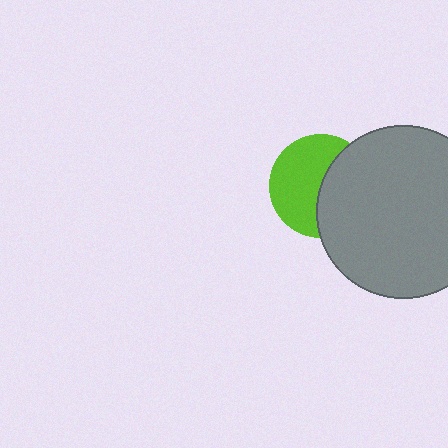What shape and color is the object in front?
The object in front is a gray circle.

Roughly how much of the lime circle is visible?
About half of it is visible (roughly 55%).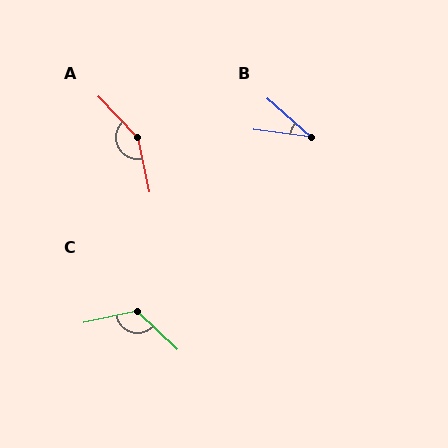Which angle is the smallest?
B, at approximately 34 degrees.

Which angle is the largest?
A, at approximately 148 degrees.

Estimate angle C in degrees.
Approximately 124 degrees.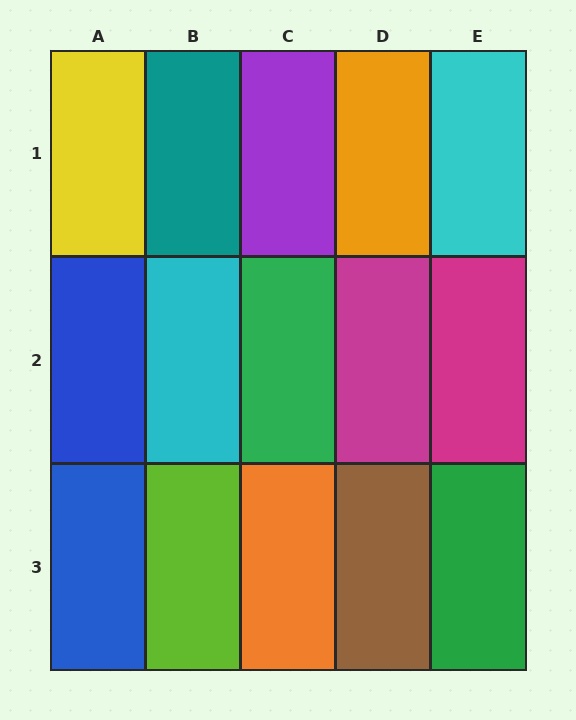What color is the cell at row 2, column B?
Cyan.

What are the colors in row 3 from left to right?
Blue, lime, orange, brown, green.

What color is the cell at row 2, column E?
Magenta.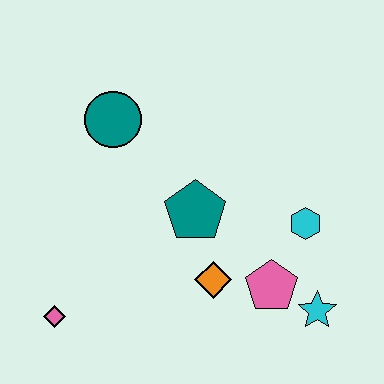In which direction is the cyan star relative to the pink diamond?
The cyan star is to the right of the pink diamond.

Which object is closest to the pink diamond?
The orange diamond is closest to the pink diamond.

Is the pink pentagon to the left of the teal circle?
No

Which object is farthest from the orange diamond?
The teal circle is farthest from the orange diamond.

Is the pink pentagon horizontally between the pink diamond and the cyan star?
Yes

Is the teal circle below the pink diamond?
No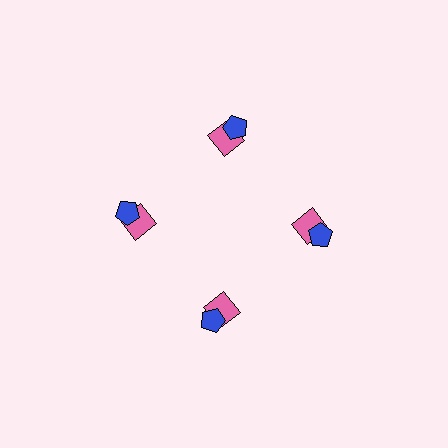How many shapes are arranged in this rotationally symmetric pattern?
There are 8 shapes, arranged in 4 groups of 2.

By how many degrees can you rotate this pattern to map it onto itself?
The pattern maps onto itself every 90 degrees of rotation.